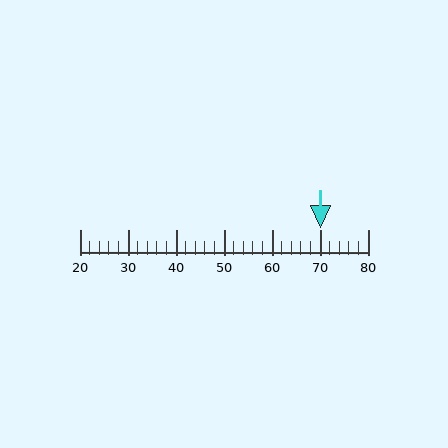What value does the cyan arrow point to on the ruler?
The cyan arrow points to approximately 70.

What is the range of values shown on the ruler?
The ruler shows values from 20 to 80.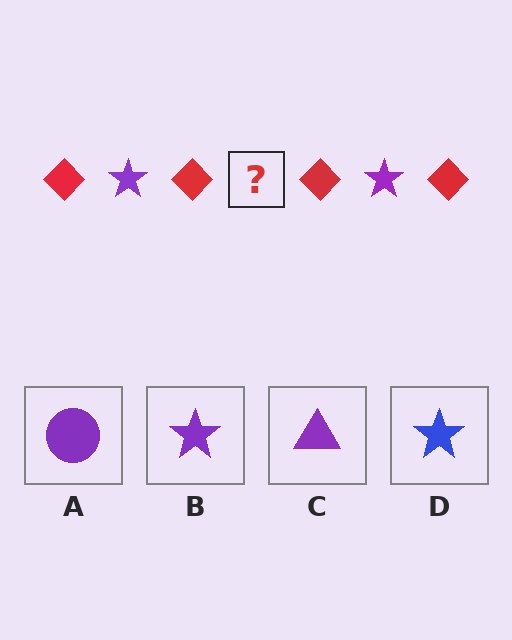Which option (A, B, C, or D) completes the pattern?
B.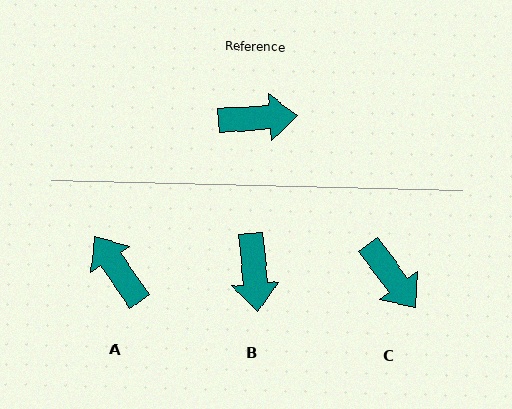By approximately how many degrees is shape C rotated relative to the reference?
Approximately 57 degrees clockwise.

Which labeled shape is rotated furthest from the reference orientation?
A, about 121 degrees away.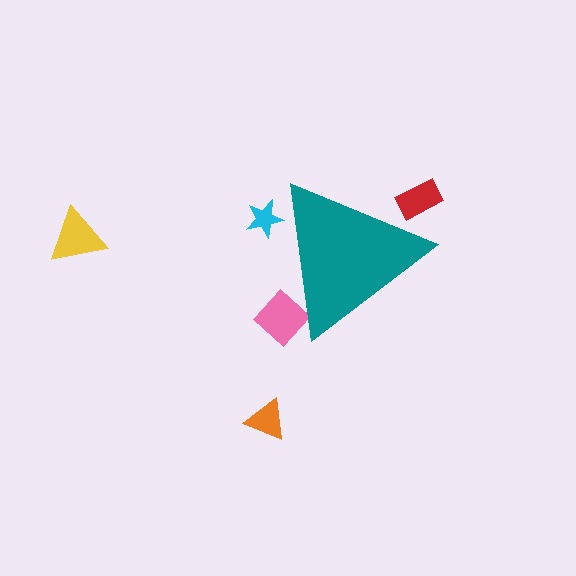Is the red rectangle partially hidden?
Yes, the red rectangle is partially hidden behind the teal triangle.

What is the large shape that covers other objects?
A teal triangle.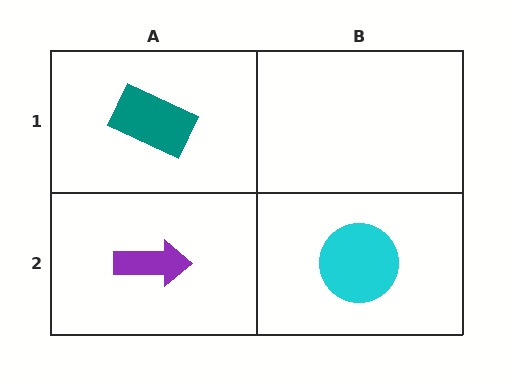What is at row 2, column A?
A purple arrow.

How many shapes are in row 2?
2 shapes.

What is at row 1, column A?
A teal rectangle.